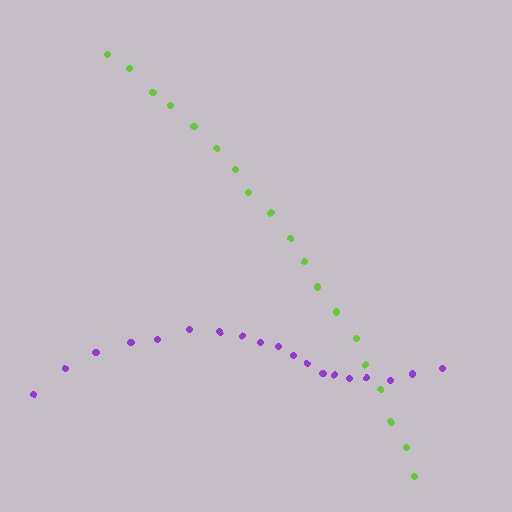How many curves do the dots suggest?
There are 2 distinct paths.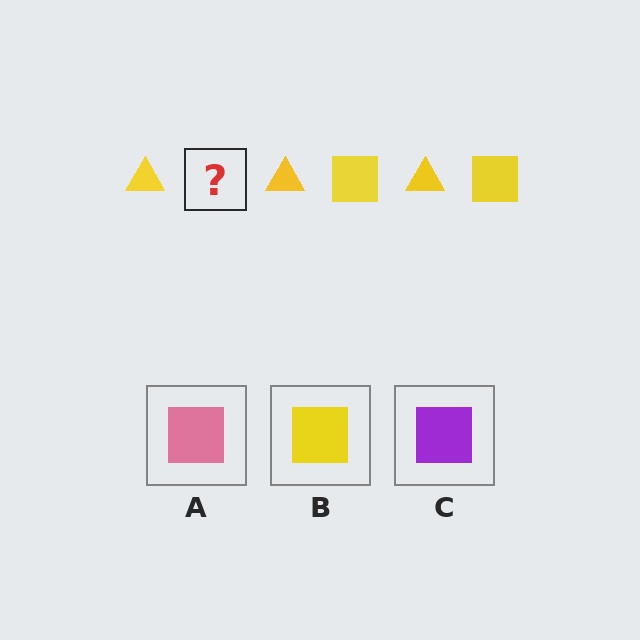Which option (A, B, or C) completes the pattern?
B.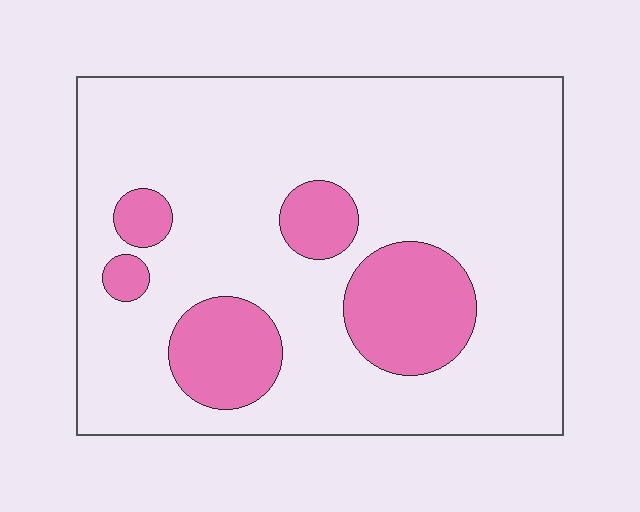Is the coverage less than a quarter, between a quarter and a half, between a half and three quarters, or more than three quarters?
Less than a quarter.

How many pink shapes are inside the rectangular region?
5.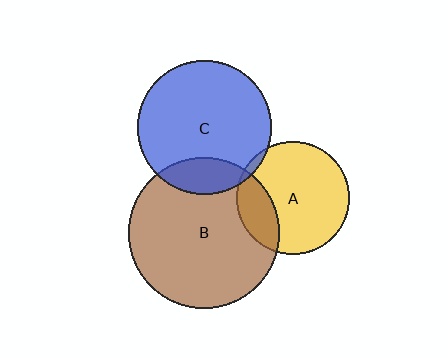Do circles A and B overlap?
Yes.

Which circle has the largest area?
Circle B (brown).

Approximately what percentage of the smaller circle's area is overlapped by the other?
Approximately 25%.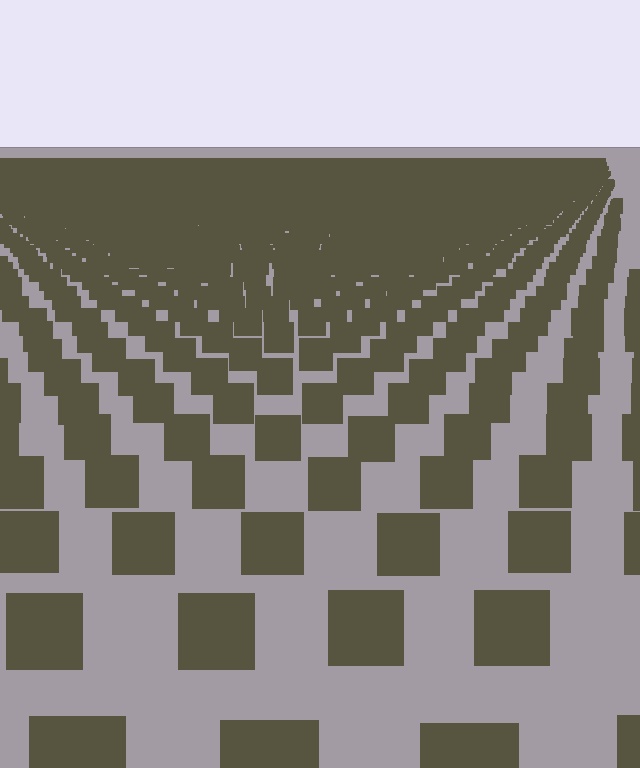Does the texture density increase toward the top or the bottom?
Density increases toward the top.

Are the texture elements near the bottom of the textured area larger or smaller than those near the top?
Larger. Near the bottom, elements are closer to the viewer and appear at a bigger on-screen size.